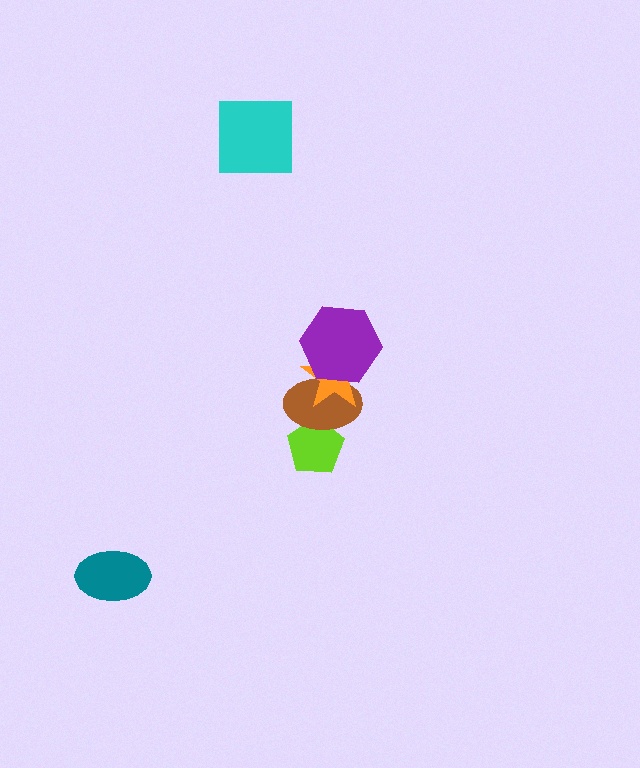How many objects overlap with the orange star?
2 objects overlap with the orange star.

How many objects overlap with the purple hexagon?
2 objects overlap with the purple hexagon.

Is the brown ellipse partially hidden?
Yes, it is partially covered by another shape.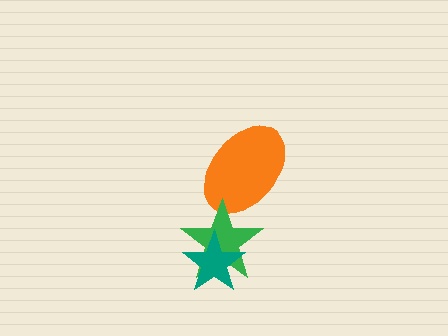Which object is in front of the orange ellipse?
The green star is in front of the orange ellipse.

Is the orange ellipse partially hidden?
Yes, it is partially covered by another shape.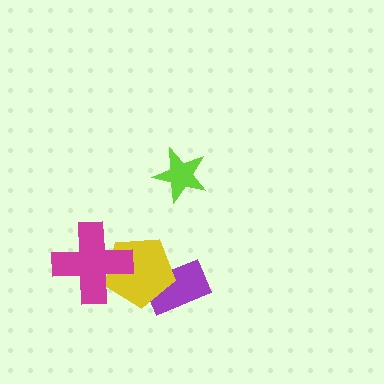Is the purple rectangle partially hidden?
Yes, it is partially covered by another shape.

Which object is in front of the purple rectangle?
The yellow pentagon is in front of the purple rectangle.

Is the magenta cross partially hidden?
No, no other shape covers it.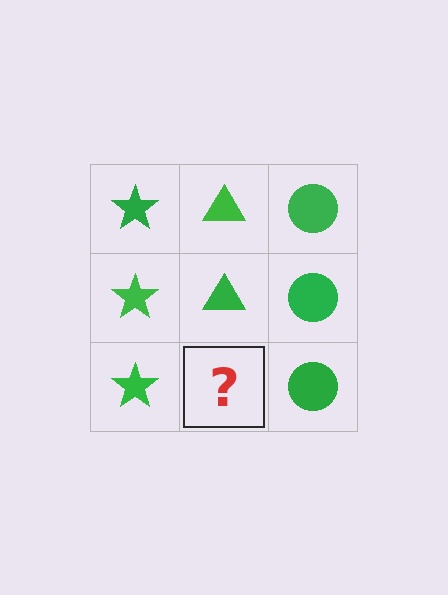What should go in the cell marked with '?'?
The missing cell should contain a green triangle.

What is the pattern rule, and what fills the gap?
The rule is that each column has a consistent shape. The gap should be filled with a green triangle.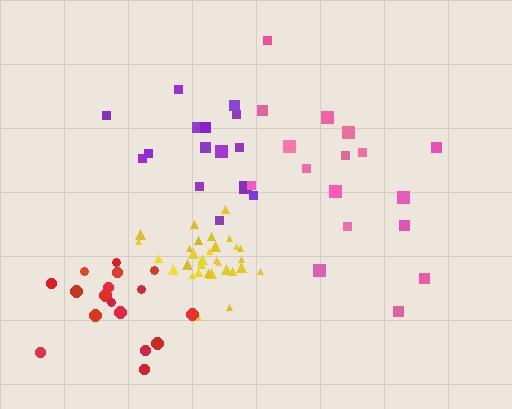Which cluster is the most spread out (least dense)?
Pink.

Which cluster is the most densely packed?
Yellow.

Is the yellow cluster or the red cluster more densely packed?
Yellow.